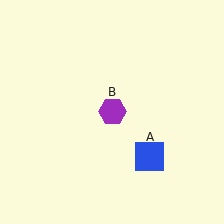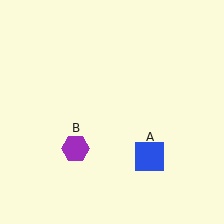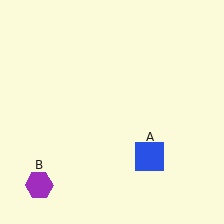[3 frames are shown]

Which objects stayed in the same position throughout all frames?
Blue square (object A) remained stationary.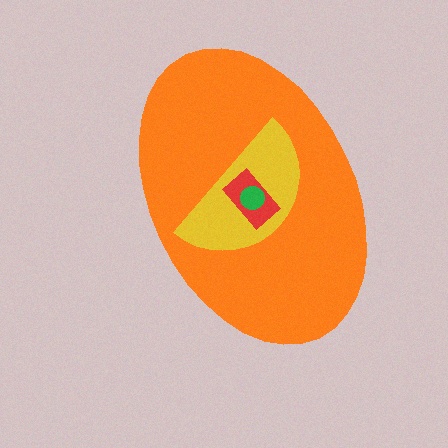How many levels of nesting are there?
4.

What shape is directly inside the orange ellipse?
The yellow semicircle.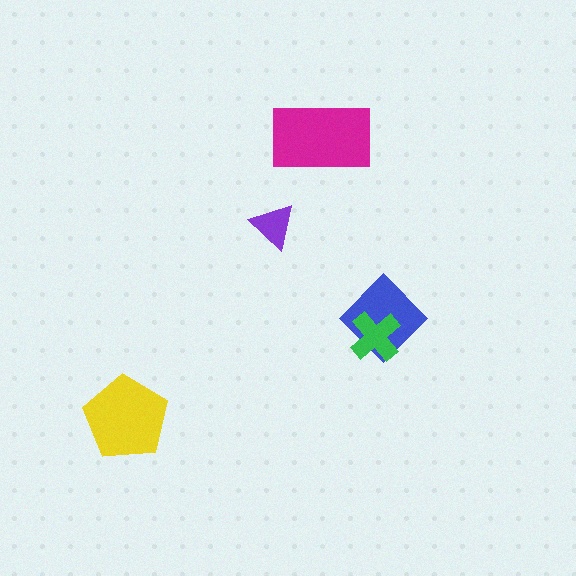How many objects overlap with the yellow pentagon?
0 objects overlap with the yellow pentagon.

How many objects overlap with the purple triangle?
0 objects overlap with the purple triangle.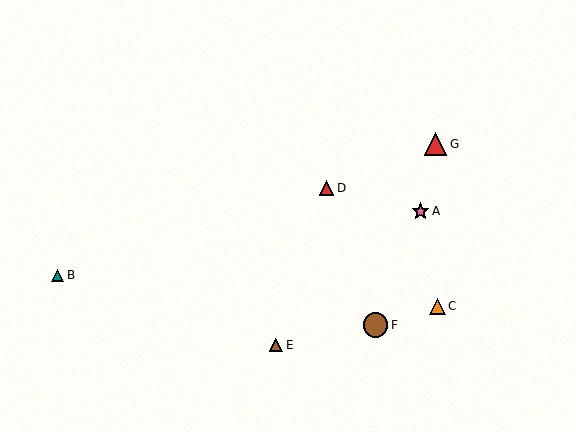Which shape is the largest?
The brown circle (labeled F) is the largest.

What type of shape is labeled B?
Shape B is a teal triangle.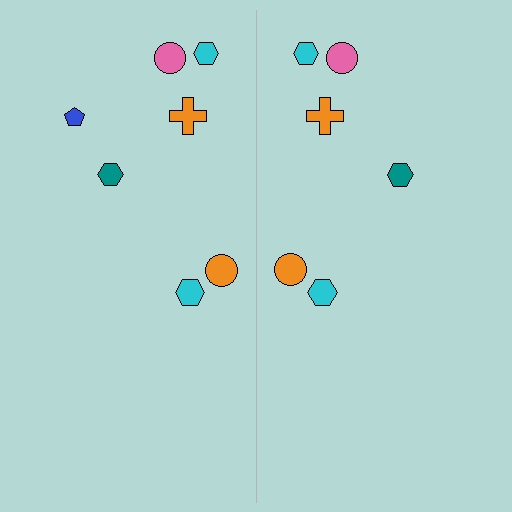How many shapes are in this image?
There are 13 shapes in this image.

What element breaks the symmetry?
A blue pentagon is missing from the right side.